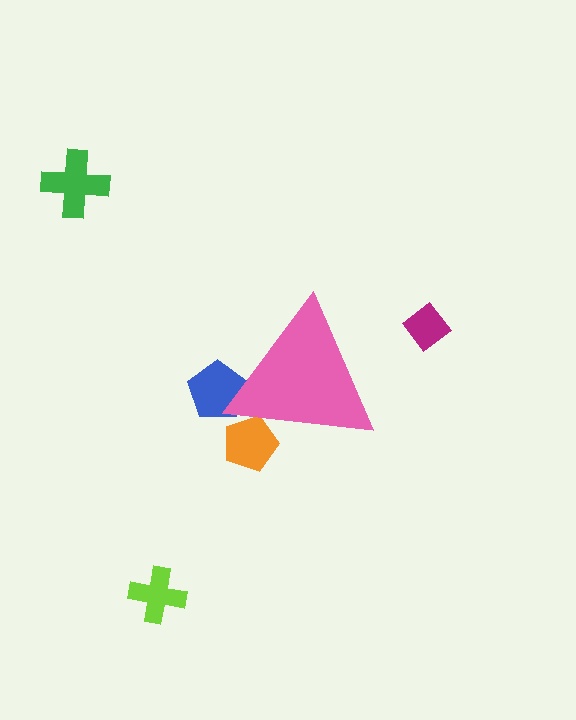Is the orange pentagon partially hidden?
Yes, the orange pentagon is partially hidden behind the pink triangle.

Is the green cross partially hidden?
No, the green cross is fully visible.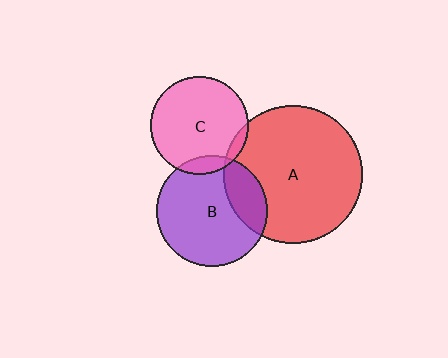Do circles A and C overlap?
Yes.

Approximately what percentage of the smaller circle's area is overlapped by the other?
Approximately 5%.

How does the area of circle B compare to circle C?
Approximately 1.3 times.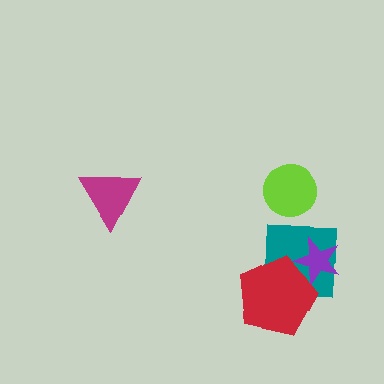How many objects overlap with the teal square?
2 objects overlap with the teal square.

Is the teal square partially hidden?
Yes, it is partially covered by another shape.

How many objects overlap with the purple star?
2 objects overlap with the purple star.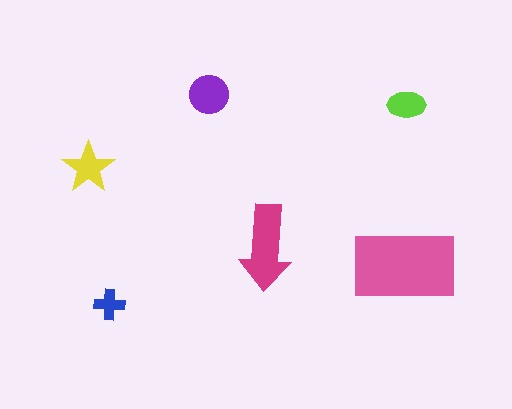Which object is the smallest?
The blue cross.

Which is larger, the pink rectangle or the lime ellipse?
The pink rectangle.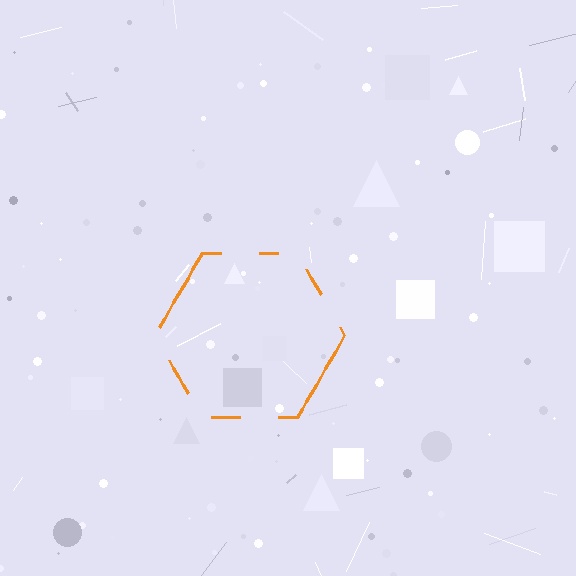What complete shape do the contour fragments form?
The contour fragments form a hexagon.